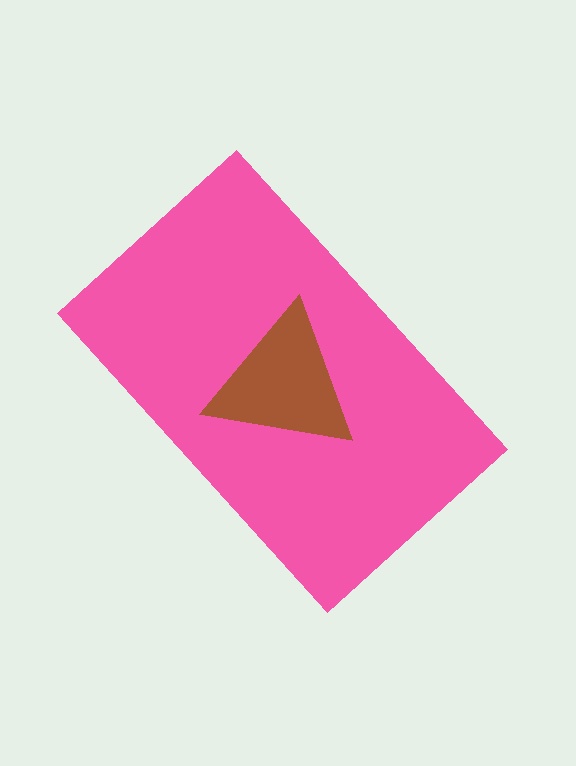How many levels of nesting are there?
2.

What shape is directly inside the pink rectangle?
The brown triangle.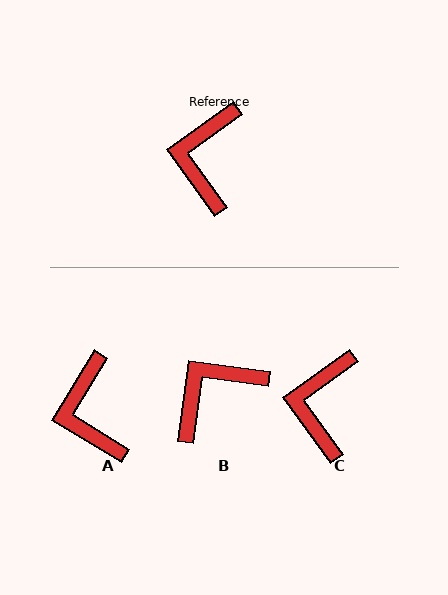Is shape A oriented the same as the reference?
No, it is off by about 23 degrees.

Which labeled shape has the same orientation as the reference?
C.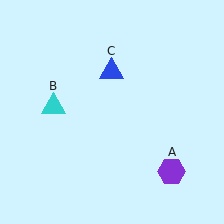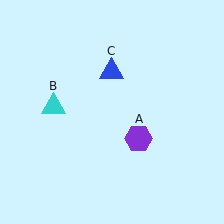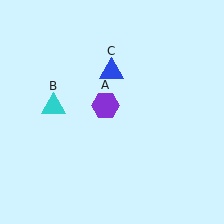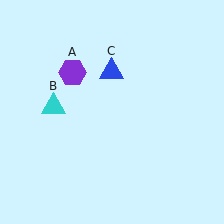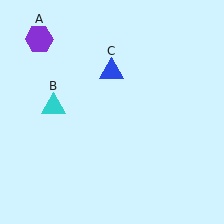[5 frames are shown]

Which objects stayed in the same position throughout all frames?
Cyan triangle (object B) and blue triangle (object C) remained stationary.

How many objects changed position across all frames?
1 object changed position: purple hexagon (object A).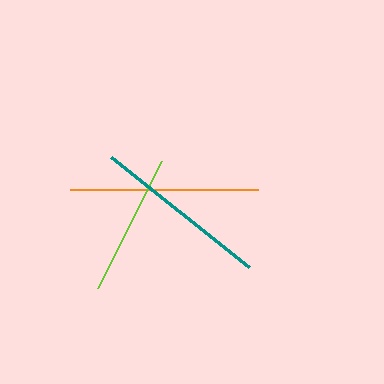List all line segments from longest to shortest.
From longest to shortest: orange, teal, lime.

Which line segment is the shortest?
The lime line is the shortest at approximately 142 pixels.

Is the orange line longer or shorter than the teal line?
The orange line is longer than the teal line.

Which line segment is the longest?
The orange line is the longest at approximately 188 pixels.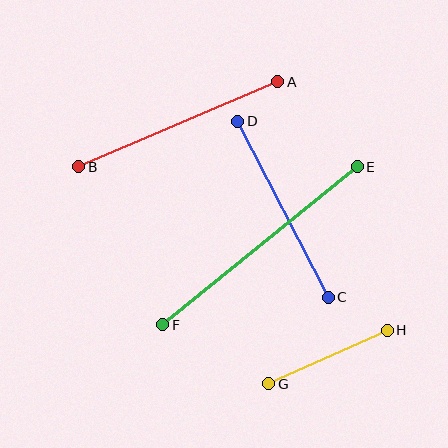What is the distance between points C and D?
The distance is approximately 198 pixels.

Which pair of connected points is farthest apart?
Points E and F are farthest apart.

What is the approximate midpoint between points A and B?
The midpoint is at approximately (178, 124) pixels.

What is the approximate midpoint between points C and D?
The midpoint is at approximately (283, 209) pixels.